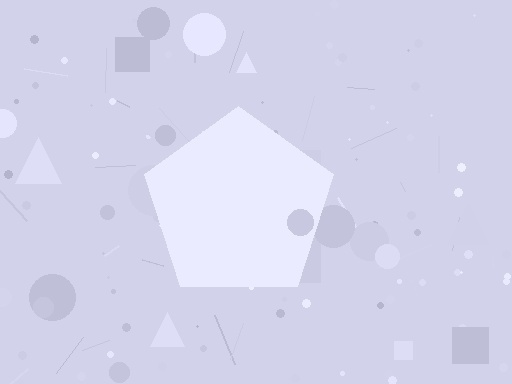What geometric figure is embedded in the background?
A pentagon is embedded in the background.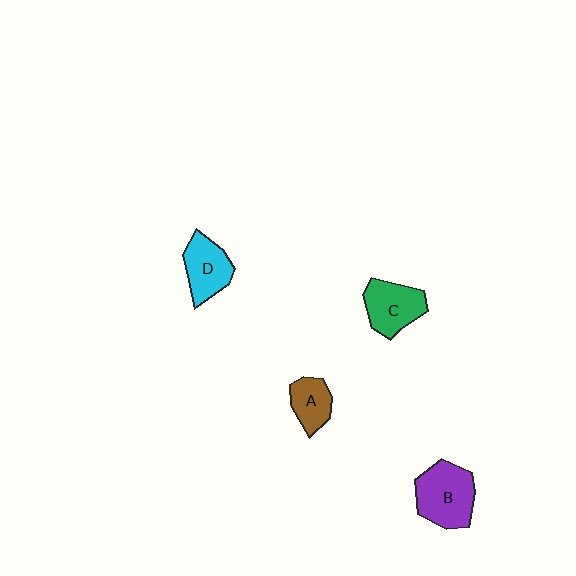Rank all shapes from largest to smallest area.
From largest to smallest: B (purple), C (green), D (cyan), A (brown).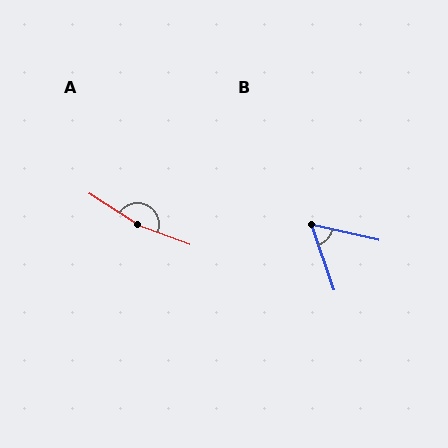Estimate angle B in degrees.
Approximately 58 degrees.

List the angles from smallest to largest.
B (58°), A (167°).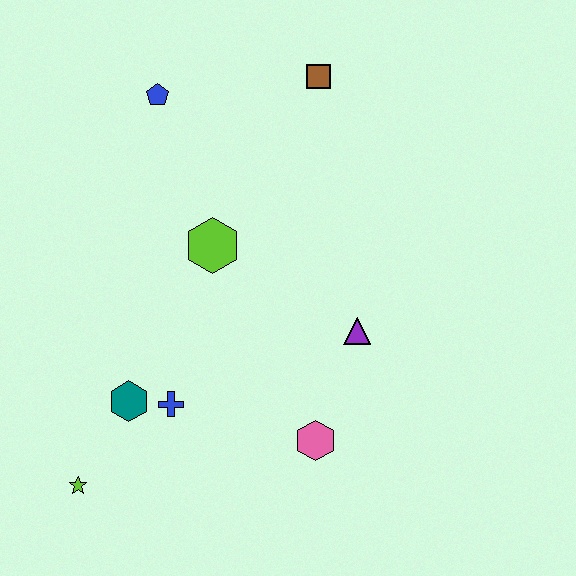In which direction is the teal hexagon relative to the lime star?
The teal hexagon is above the lime star.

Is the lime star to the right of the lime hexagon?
No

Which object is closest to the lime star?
The teal hexagon is closest to the lime star.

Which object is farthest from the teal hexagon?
The brown square is farthest from the teal hexagon.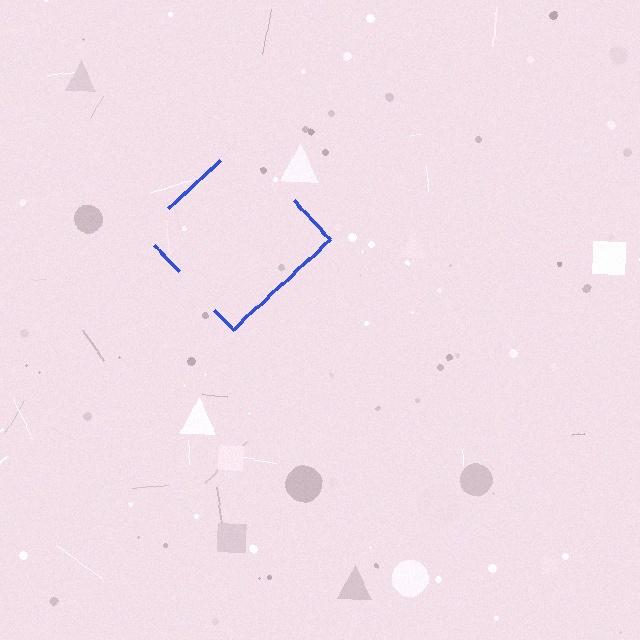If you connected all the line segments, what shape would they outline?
They would outline a diamond.